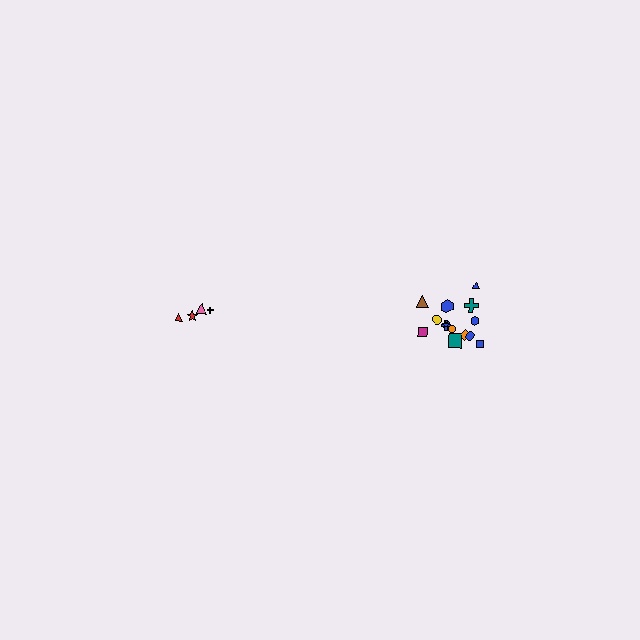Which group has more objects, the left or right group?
The right group.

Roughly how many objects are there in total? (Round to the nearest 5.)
Roughly 20 objects in total.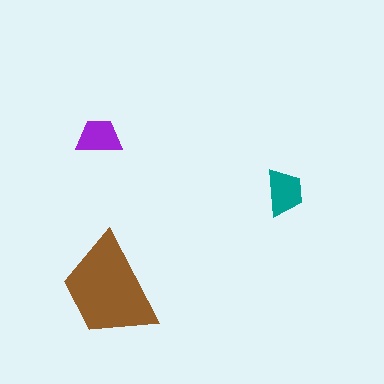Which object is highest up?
The purple trapezoid is topmost.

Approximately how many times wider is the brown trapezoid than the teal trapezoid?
About 2 times wider.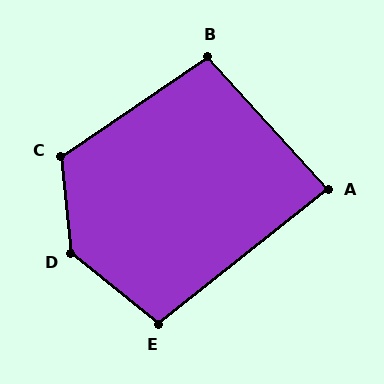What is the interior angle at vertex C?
Approximately 118 degrees (obtuse).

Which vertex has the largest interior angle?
D, at approximately 135 degrees.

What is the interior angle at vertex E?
Approximately 103 degrees (obtuse).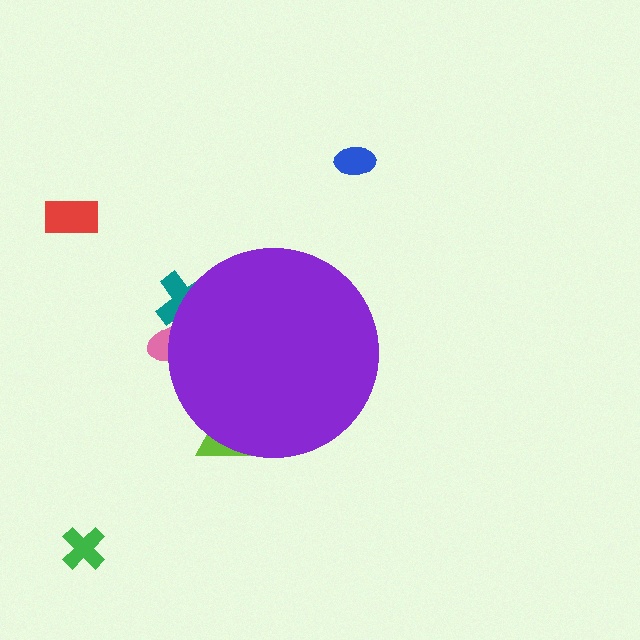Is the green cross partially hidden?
No, the green cross is fully visible.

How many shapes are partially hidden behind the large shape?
3 shapes are partially hidden.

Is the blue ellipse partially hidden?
No, the blue ellipse is fully visible.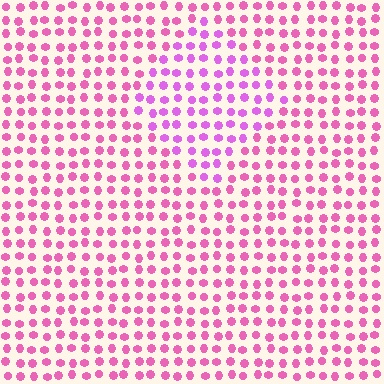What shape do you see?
I see a diamond.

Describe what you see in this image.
The image is filled with small pink elements in a uniform arrangement. A diamond-shaped region is visible where the elements are tinted to a slightly different hue, forming a subtle color boundary.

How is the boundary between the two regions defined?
The boundary is defined purely by a slight shift in hue (about 26 degrees). Spacing, size, and orientation are identical on both sides.